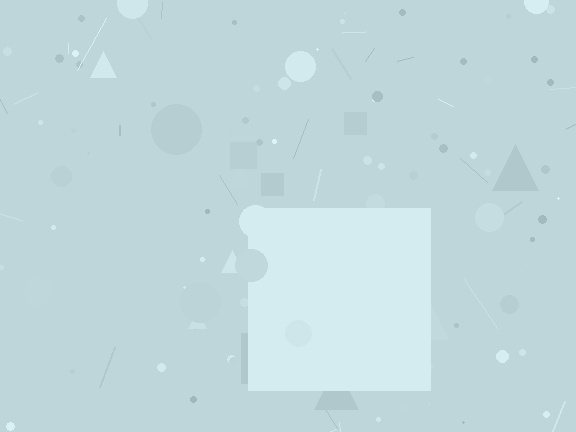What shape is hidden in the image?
A square is hidden in the image.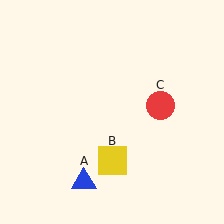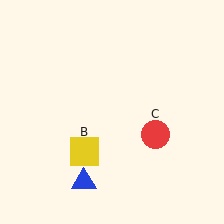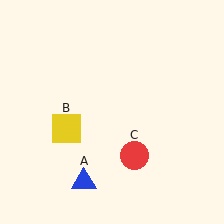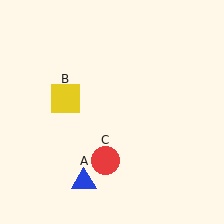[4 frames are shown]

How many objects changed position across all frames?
2 objects changed position: yellow square (object B), red circle (object C).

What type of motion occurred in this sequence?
The yellow square (object B), red circle (object C) rotated clockwise around the center of the scene.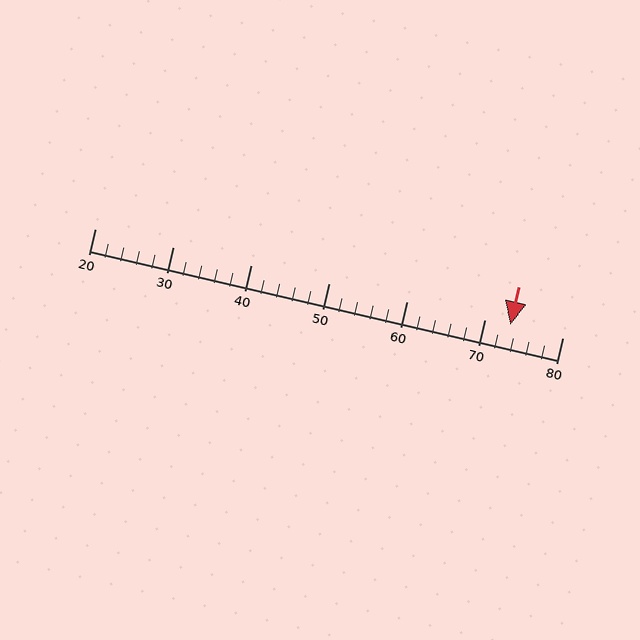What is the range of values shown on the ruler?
The ruler shows values from 20 to 80.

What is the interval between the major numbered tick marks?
The major tick marks are spaced 10 units apart.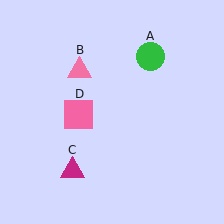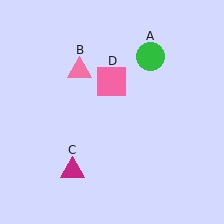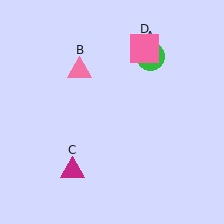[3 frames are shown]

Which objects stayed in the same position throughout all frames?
Green circle (object A) and pink triangle (object B) and magenta triangle (object C) remained stationary.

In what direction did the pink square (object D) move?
The pink square (object D) moved up and to the right.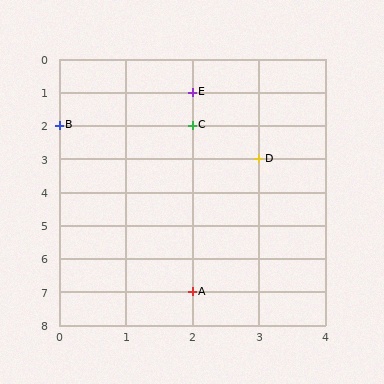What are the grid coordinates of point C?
Point C is at grid coordinates (2, 2).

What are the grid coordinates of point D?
Point D is at grid coordinates (3, 3).